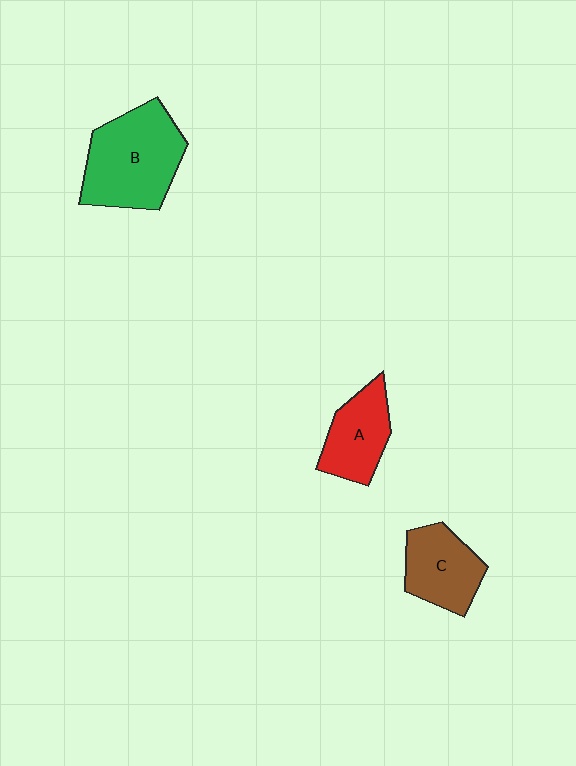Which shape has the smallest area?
Shape A (red).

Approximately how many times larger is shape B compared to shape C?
Approximately 1.6 times.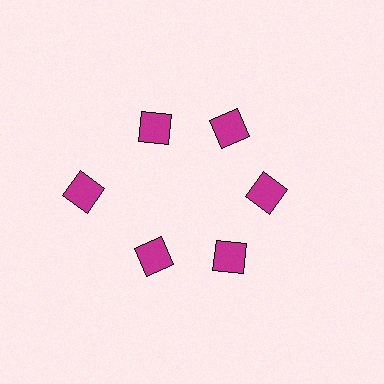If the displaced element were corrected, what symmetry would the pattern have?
It would have 6-fold rotational symmetry — the pattern would map onto itself every 60 degrees.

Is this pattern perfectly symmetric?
No. The 6 magenta diamonds are arranged in a ring, but one element near the 9 o'clock position is pushed outward from the center, breaking the 6-fold rotational symmetry.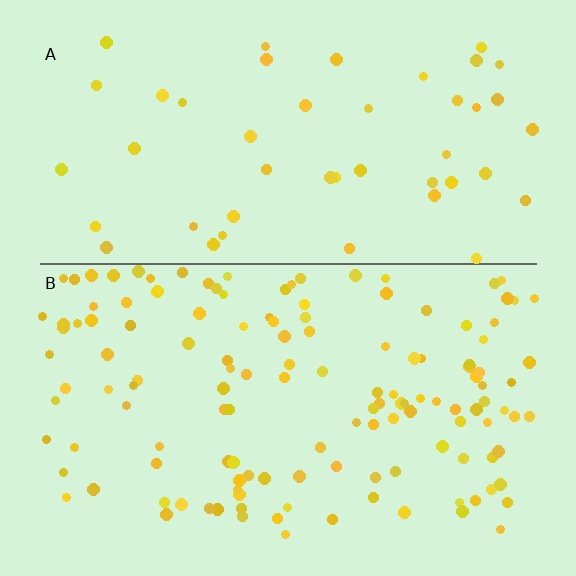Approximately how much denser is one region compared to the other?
Approximately 2.9× — region B over region A.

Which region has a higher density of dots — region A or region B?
B (the bottom).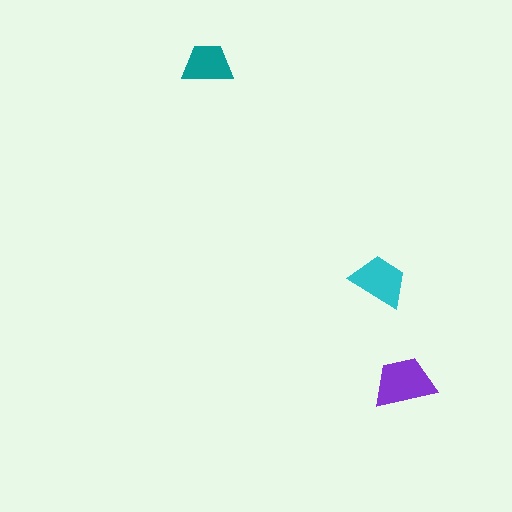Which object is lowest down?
The purple trapezoid is bottommost.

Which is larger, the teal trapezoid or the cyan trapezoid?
The cyan one.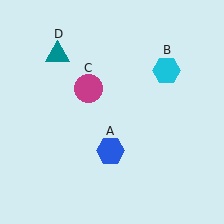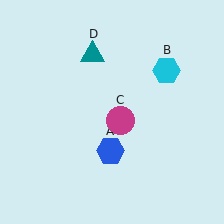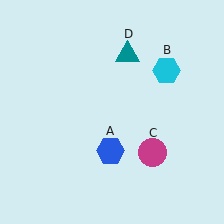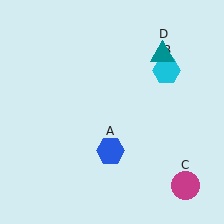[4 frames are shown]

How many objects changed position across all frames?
2 objects changed position: magenta circle (object C), teal triangle (object D).